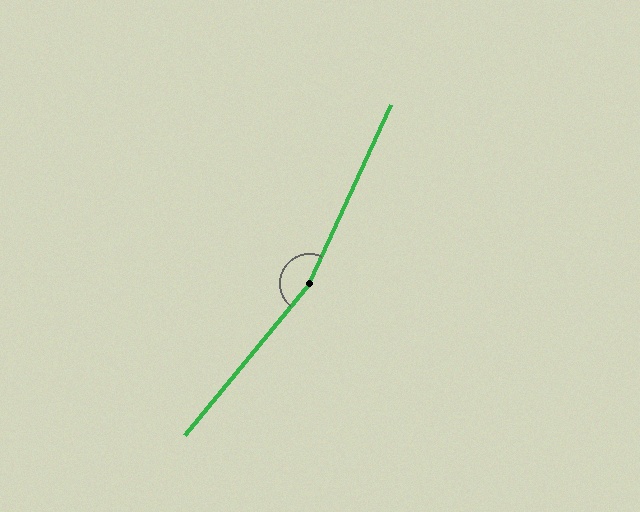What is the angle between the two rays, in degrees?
Approximately 165 degrees.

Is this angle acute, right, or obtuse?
It is obtuse.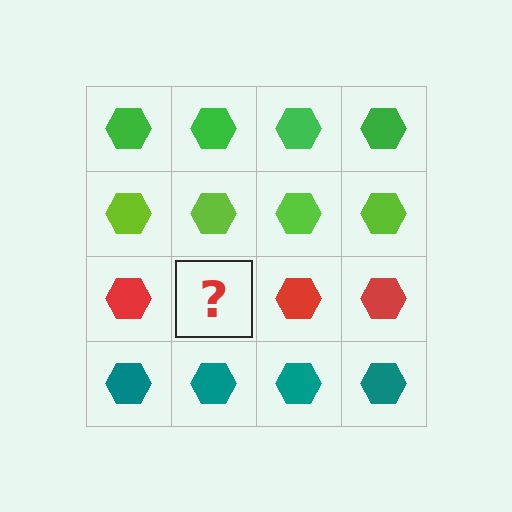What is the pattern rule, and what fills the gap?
The rule is that each row has a consistent color. The gap should be filled with a red hexagon.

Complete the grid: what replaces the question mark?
The question mark should be replaced with a red hexagon.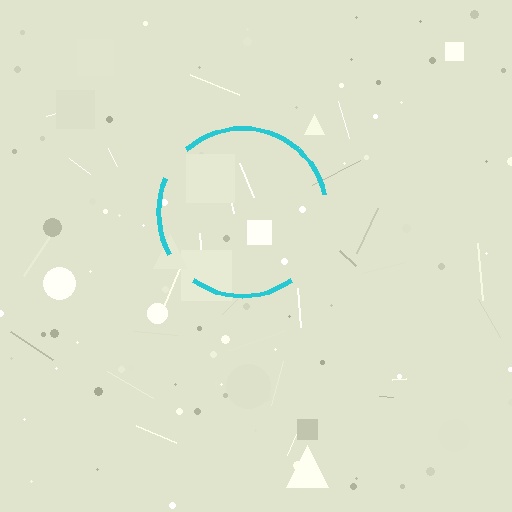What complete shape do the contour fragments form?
The contour fragments form a circle.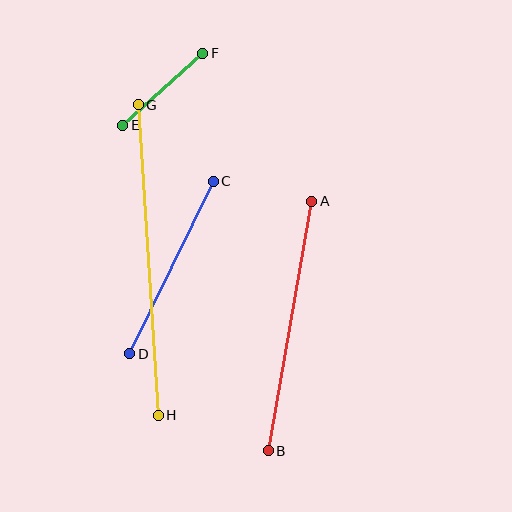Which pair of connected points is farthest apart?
Points G and H are farthest apart.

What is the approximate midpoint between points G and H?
The midpoint is at approximately (148, 260) pixels.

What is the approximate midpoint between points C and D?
The midpoint is at approximately (171, 268) pixels.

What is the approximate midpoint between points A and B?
The midpoint is at approximately (290, 326) pixels.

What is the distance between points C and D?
The distance is approximately 192 pixels.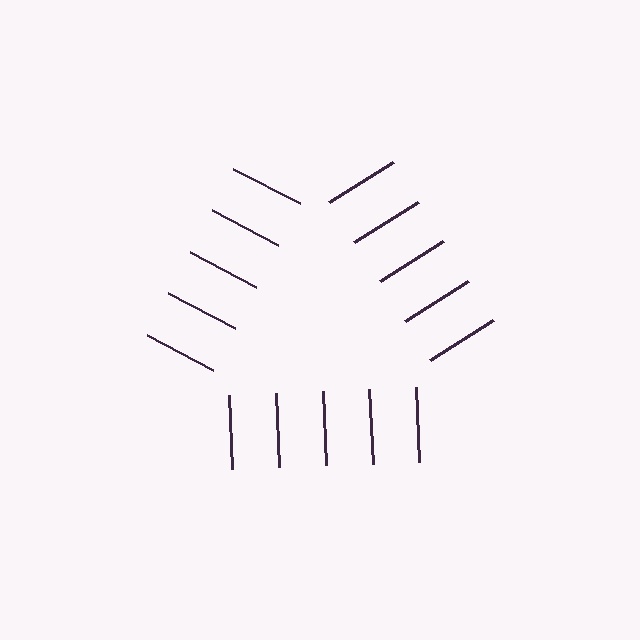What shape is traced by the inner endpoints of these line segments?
An illusory triangle — the line segments terminate on its edges but no continuous stroke is drawn.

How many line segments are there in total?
15 — 5 along each of the 3 edges.